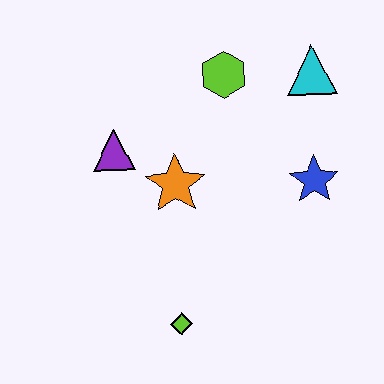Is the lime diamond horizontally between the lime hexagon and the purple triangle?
Yes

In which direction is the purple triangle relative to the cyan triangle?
The purple triangle is to the left of the cyan triangle.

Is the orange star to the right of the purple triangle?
Yes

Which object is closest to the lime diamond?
The orange star is closest to the lime diamond.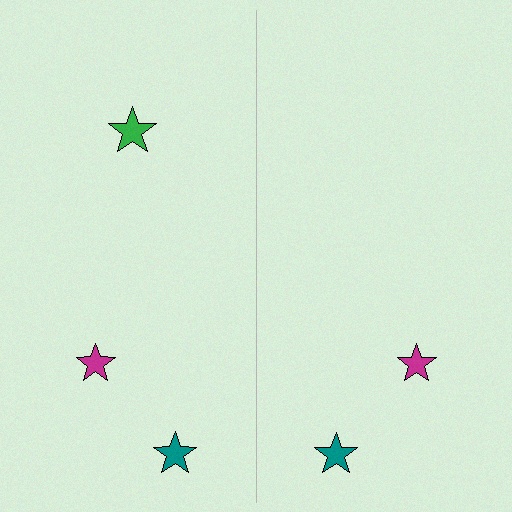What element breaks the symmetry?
A green star is missing from the right side.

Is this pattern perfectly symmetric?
No, the pattern is not perfectly symmetric. A green star is missing from the right side.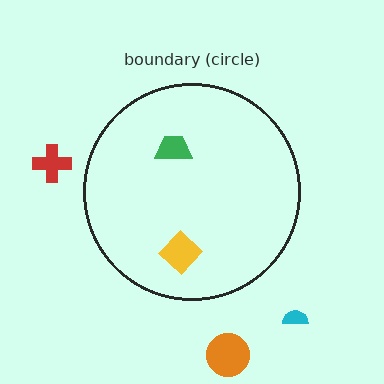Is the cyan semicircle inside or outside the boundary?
Outside.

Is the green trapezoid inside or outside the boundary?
Inside.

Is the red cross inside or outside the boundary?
Outside.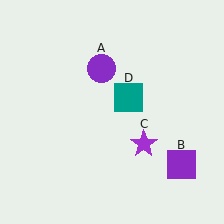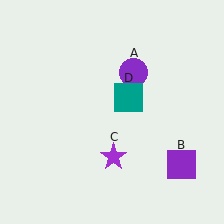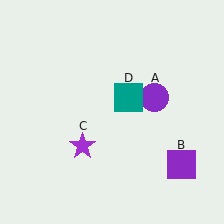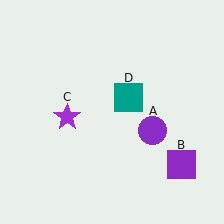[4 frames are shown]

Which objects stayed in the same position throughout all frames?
Purple square (object B) and teal square (object D) remained stationary.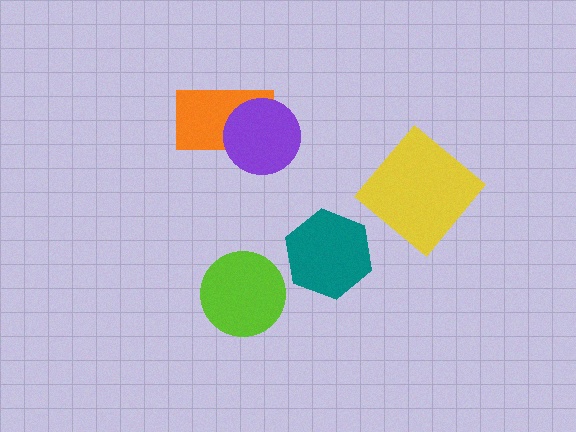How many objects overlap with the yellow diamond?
0 objects overlap with the yellow diamond.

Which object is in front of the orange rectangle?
The purple circle is in front of the orange rectangle.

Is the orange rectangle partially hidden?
Yes, it is partially covered by another shape.